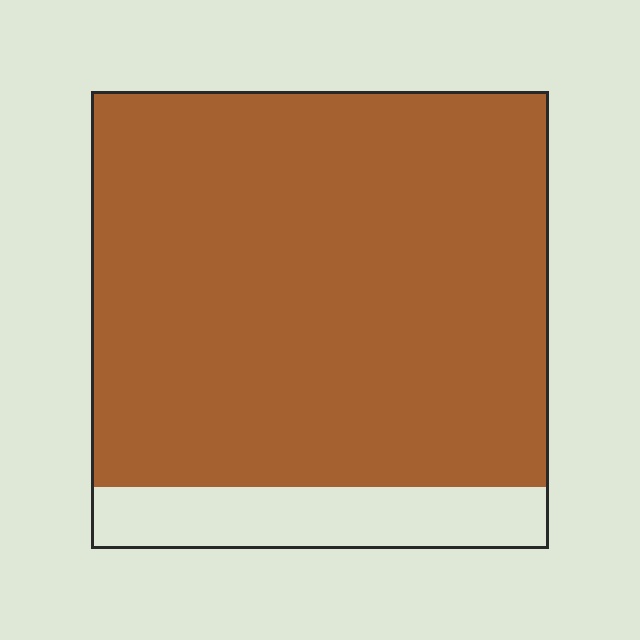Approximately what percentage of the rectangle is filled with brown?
Approximately 85%.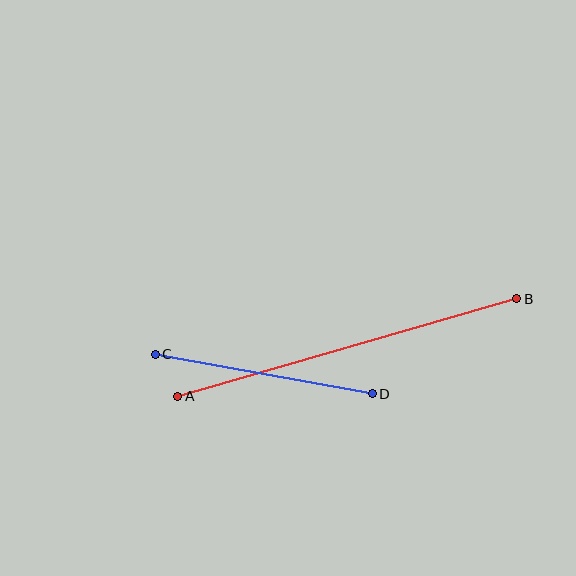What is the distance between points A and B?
The distance is approximately 352 pixels.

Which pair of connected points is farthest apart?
Points A and B are farthest apart.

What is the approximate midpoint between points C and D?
The midpoint is at approximately (264, 374) pixels.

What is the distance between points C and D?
The distance is approximately 221 pixels.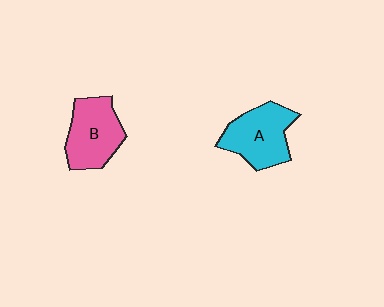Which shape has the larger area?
Shape A (cyan).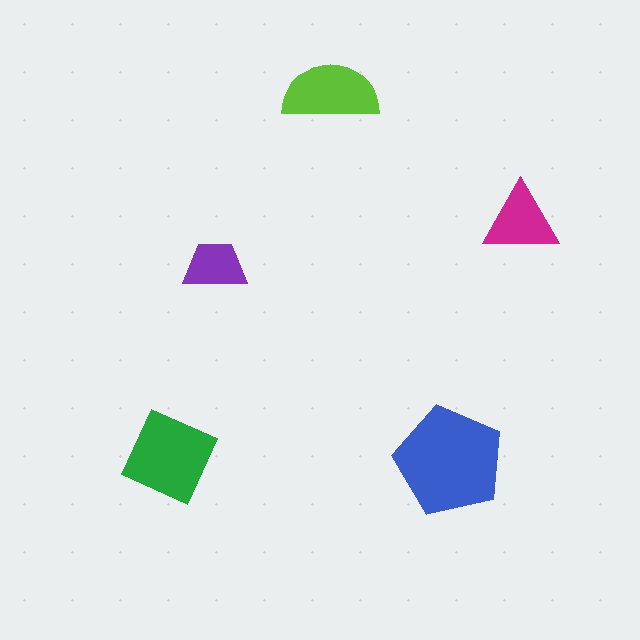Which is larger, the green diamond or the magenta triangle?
The green diamond.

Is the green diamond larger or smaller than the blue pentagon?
Smaller.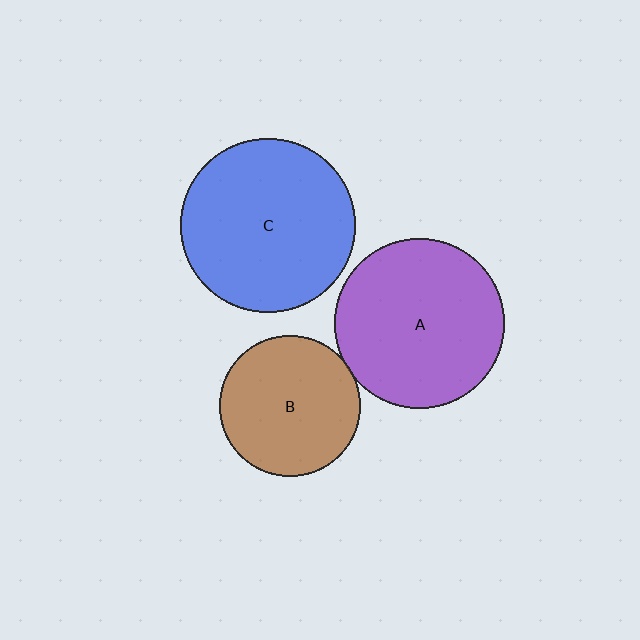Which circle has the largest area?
Circle C (blue).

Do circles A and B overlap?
Yes.